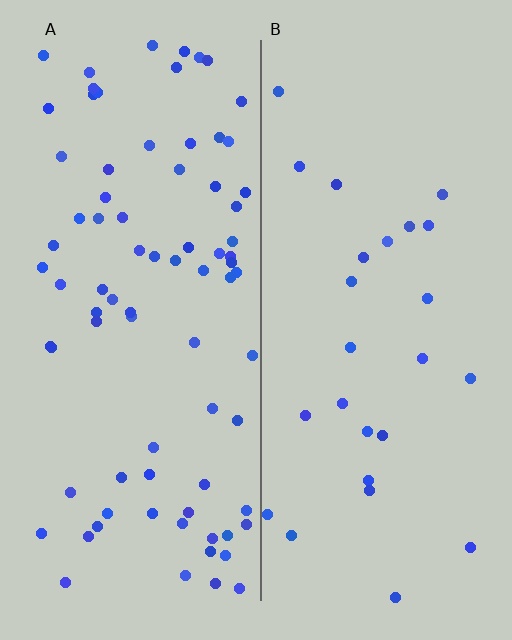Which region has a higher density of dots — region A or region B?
A (the left).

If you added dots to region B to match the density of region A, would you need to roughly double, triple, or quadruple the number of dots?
Approximately triple.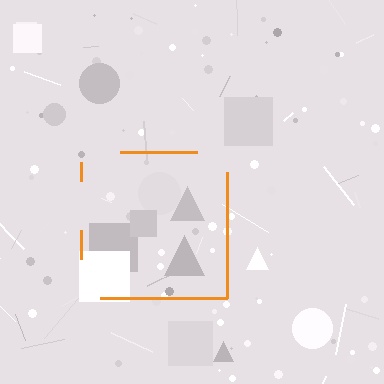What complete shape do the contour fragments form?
The contour fragments form a square.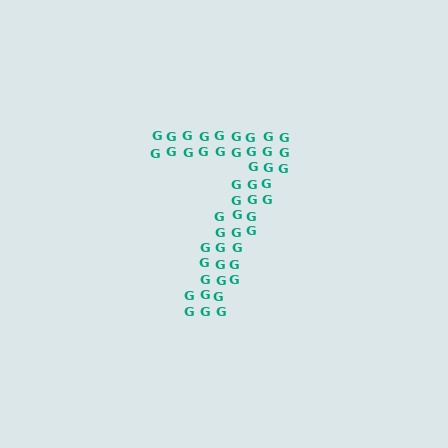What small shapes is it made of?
It is made of small letter G's.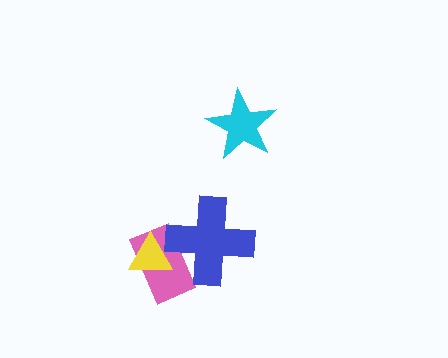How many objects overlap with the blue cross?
2 objects overlap with the blue cross.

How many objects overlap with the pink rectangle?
2 objects overlap with the pink rectangle.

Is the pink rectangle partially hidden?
Yes, it is partially covered by another shape.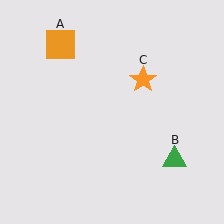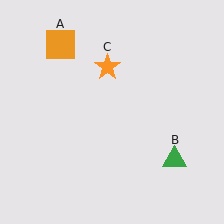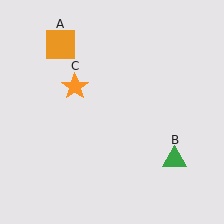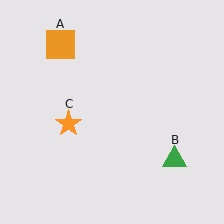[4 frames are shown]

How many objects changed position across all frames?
1 object changed position: orange star (object C).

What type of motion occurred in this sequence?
The orange star (object C) rotated counterclockwise around the center of the scene.